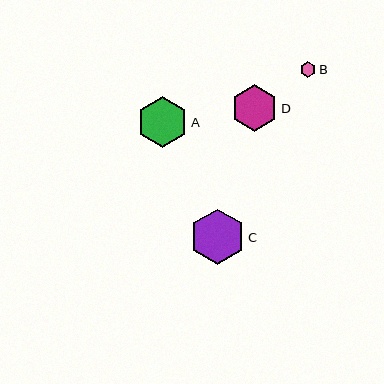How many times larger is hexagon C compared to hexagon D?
Hexagon C is approximately 1.2 times the size of hexagon D.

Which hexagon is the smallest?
Hexagon B is the smallest with a size of approximately 16 pixels.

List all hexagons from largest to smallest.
From largest to smallest: C, A, D, B.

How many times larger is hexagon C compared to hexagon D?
Hexagon C is approximately 1.2 times the size of hexagon D.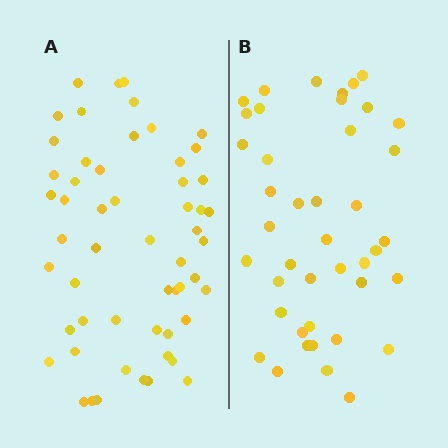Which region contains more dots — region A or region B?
Region A (the left region) has more dots.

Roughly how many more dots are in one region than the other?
Region A has approximately 15 more dots than region B.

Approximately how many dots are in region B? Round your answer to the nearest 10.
About 40 dots. (The exact count is 42, which rounds to 40.)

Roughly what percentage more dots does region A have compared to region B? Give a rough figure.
About 30% more.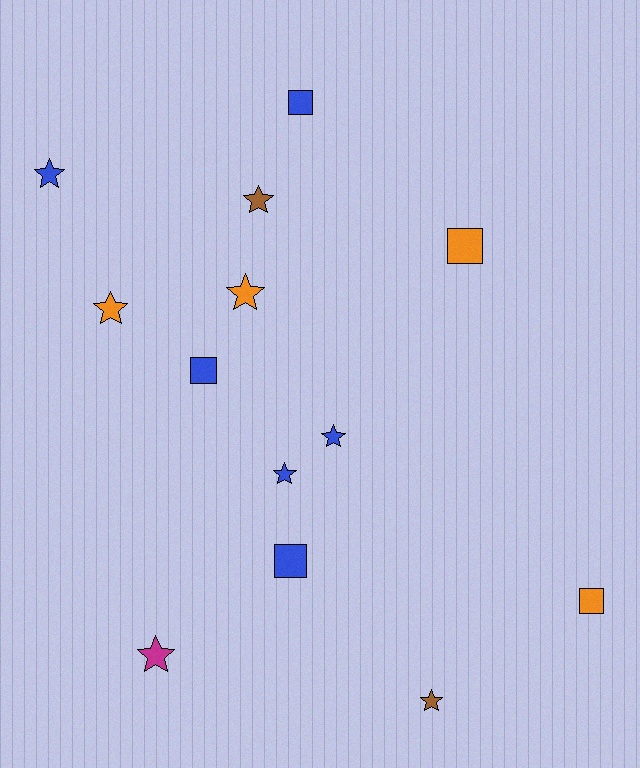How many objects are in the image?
There are 13 objects.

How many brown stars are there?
There are 2 brown stars.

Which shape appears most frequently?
Star, with 8 objects.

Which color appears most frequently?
Blue, with 6 objects.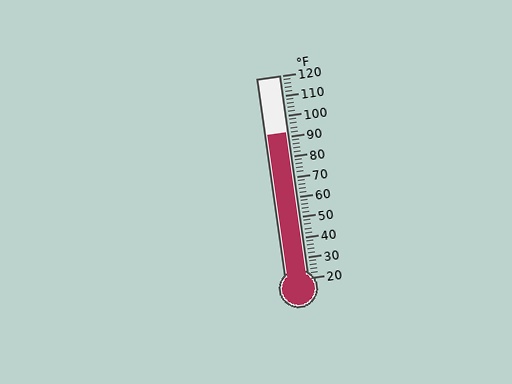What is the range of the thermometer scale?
The thermometer scale ranges from 20°F to 120°F.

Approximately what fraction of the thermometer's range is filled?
The thermometer is filled to approximately 70% of its range.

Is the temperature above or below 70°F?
The temperature is above 70°F.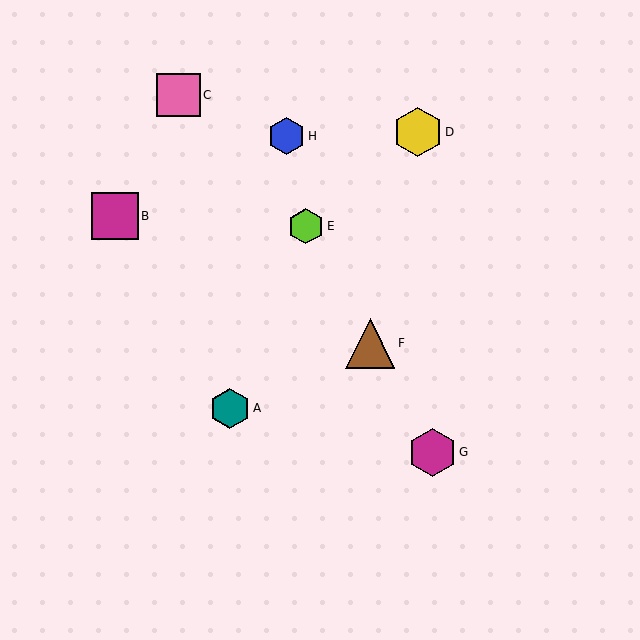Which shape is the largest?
The yellow hexagon (labeled D) is the largest.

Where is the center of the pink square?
The center of the pink square is at (178, 95).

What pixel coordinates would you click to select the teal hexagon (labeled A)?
Click at (230, 408) to select the teal hexagon A.